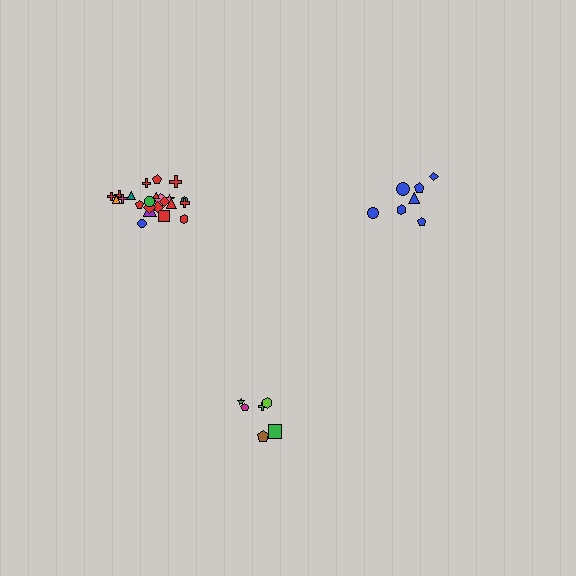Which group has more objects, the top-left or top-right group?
The top-left group.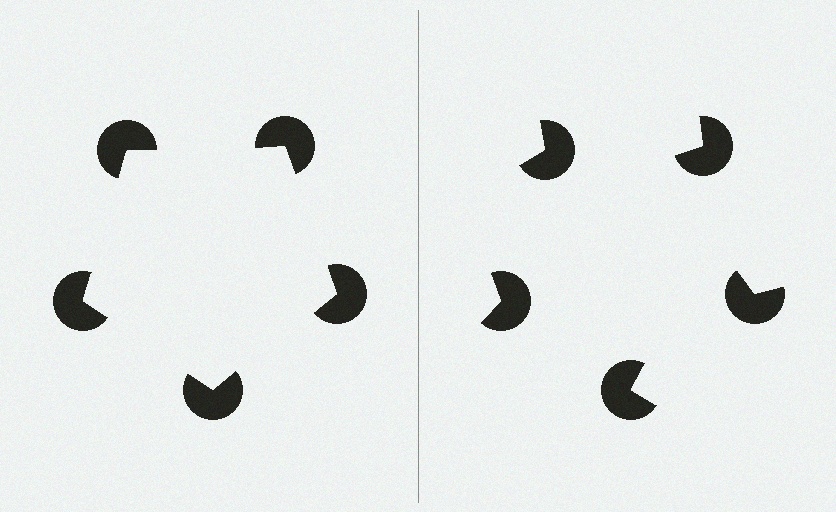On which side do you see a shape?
An illusory pentagon appears on the left side. On the right side the wedge cuts are rotated, so no coherent shape forms.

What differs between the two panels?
The pac-man discs are positioned identically on both sides; only the wedge orientations differ. On the left they align to a pentagon; on the right they are misaligned.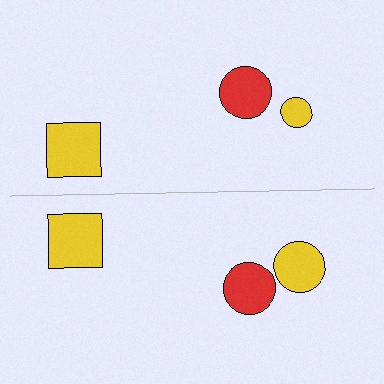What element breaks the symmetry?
The yellow circle on the bottom side has a different size than its mirror counterpart.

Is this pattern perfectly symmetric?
No, the pattern is not perfectly symmetric. The yellow circle on the bottom side has a different size than its mirror counterpart.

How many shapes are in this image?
There are 6 shapes in this image.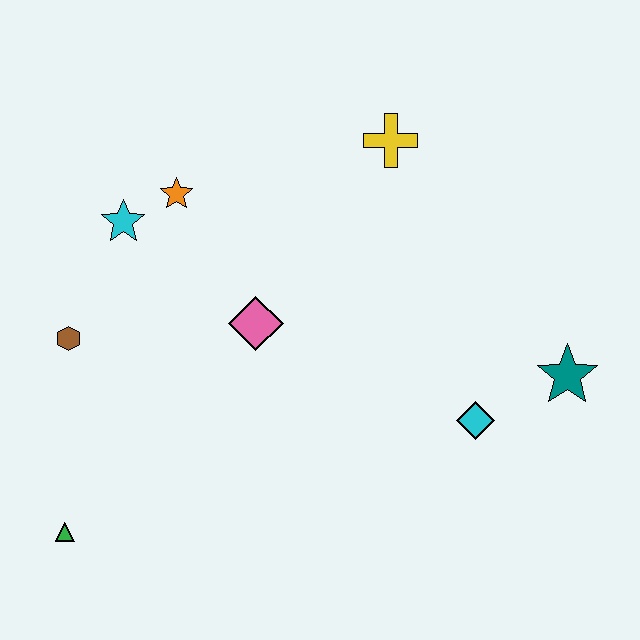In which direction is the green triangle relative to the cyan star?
The green triangle is below the cyan star.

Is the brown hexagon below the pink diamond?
Yes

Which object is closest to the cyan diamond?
The teal star is closest to the cyan diamond.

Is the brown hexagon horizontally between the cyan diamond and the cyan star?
No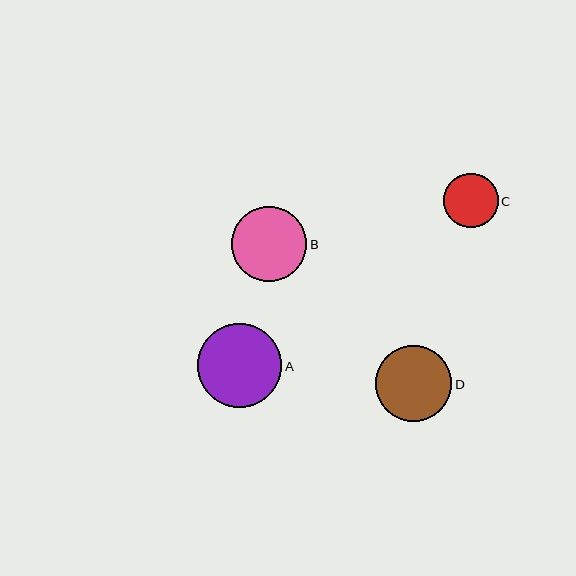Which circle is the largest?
Circle A is the largest with a size of approximately 84 pixels.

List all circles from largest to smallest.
From largest to smallest: A, D, B, C.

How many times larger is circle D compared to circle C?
Circle D is approximately 1.4 times the size of circle C.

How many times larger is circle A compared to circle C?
Circle A is approximately 1.6 times the size of circle C.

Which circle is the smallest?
Circle C is the smallest with a size of approximately 54 pixels.